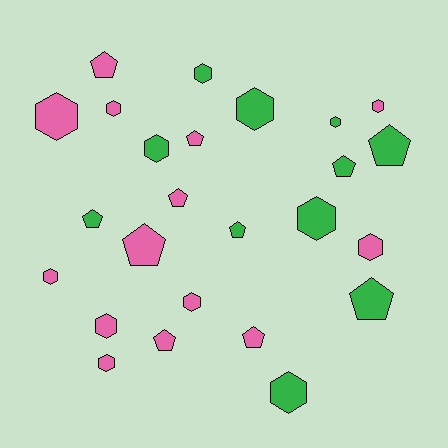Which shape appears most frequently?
Hexagon, with 14 objects.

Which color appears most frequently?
Pink, with 14 objects.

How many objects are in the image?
There are 25 objects.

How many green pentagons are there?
There are 5 green pentagons.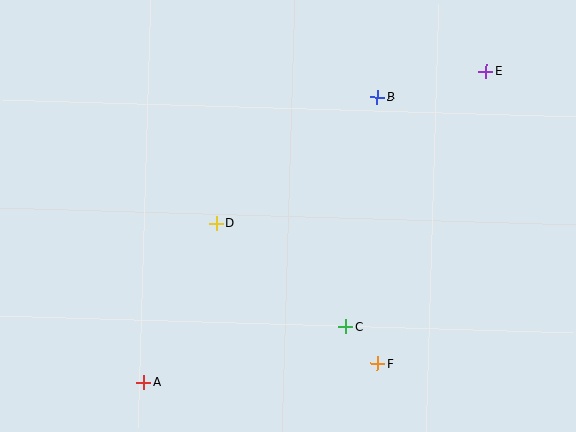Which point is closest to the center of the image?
Point D at (216, 223) is closest to the center.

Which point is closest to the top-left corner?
Point D is closest to the top-left corner.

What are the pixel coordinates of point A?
Point A is at (144, 382).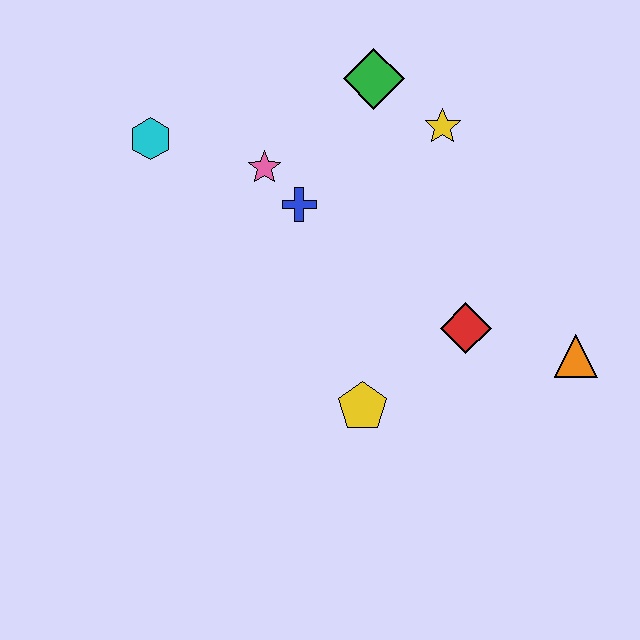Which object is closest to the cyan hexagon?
The pink star is closest to the cyan hexagon.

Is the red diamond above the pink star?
No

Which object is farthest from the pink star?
The orange triangle is farthest from the pink star.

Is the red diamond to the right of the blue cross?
Yes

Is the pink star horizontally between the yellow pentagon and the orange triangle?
No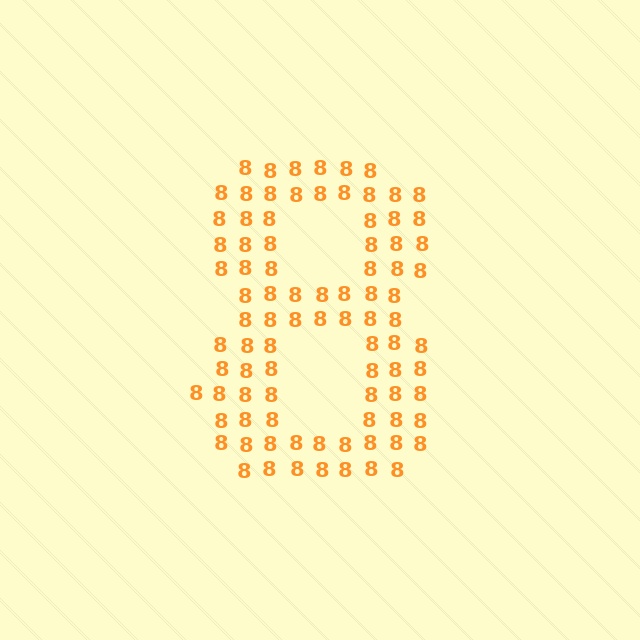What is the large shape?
The large shape is the digit 8.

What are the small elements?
The small elements are digit 8's.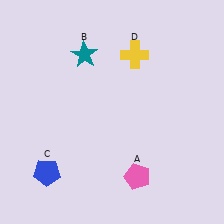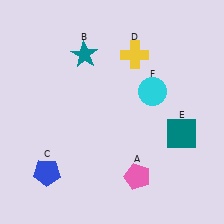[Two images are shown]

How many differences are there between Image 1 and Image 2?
There are 2 differences between the two images.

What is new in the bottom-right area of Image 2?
A teal square (E) was added in the bottom-right area of Image 2.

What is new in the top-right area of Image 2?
A cyan circle (F) was added in the top-right area of Image 2.